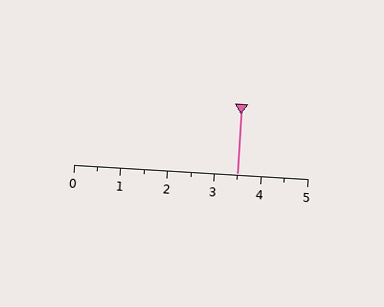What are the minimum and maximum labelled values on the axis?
The axis runs from 0 to 5.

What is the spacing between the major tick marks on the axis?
The major ticks are spaced 1 apart.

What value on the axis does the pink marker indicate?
The marker indicates approximately 3.5.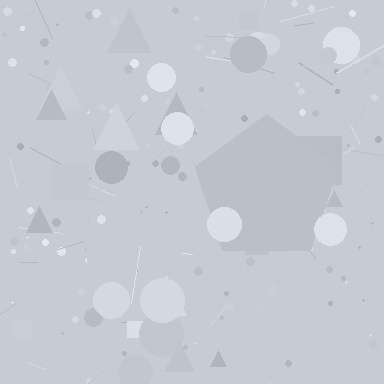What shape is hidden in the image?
A pentagon is hidden in the image.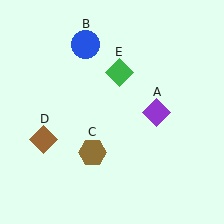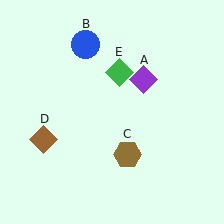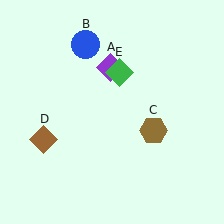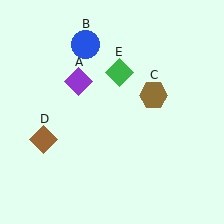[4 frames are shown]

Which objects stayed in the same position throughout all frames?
Blue circle (object B) and brown diamond (object D) and green diamond (object E) remained stationary.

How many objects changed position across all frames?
2 objects changed position: purple diamond (object A), brown hexagon (object C).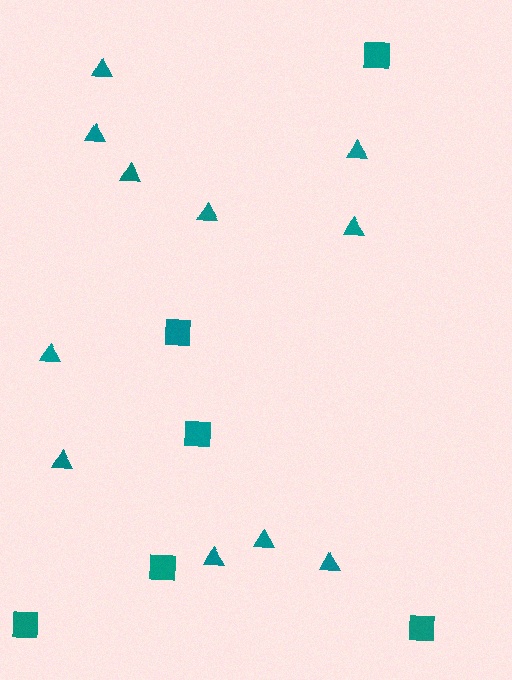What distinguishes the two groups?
There are 2 groups: one group of squares (6) and one group of triangles (11).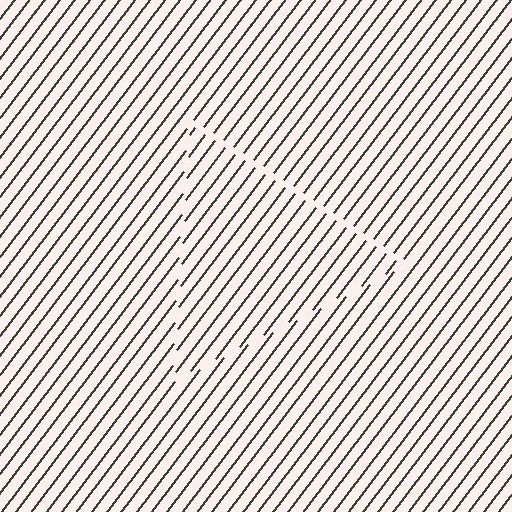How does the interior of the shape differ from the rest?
The interior of the shape contains the same grating, shifted by half a period — the contour is defined by the phase discontinuity where line-ends from the inner and outer gratings abut.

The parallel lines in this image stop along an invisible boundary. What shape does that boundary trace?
An illusory triangle. The interior of the shape contains the same grating, shifted by half a period — the contour is defined by the phase discontinuity where line-ends from the inner and outer gratings abut.